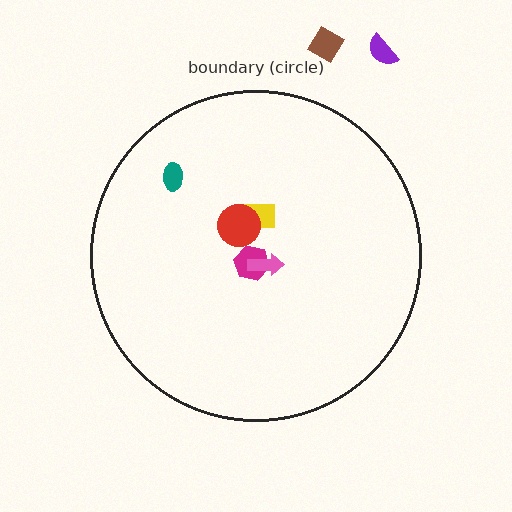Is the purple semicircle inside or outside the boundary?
Outside.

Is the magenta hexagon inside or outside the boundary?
Inside.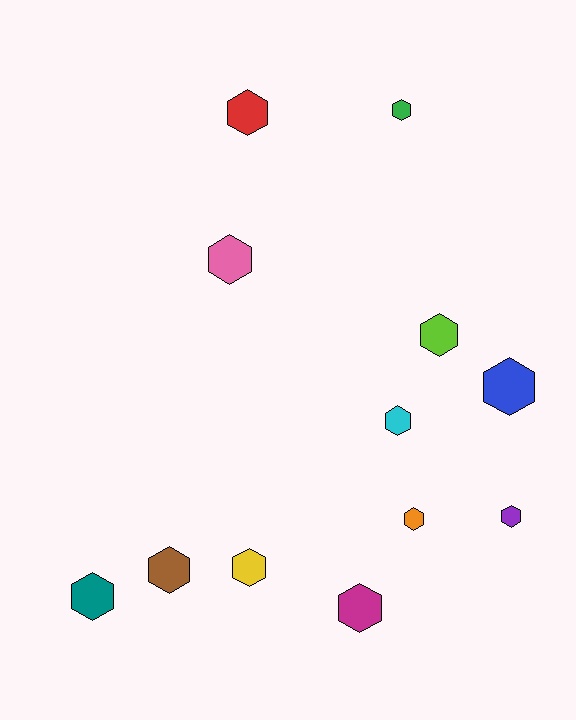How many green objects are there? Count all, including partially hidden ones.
There is 1 green object.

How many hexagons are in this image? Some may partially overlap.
There are 12 hexagons.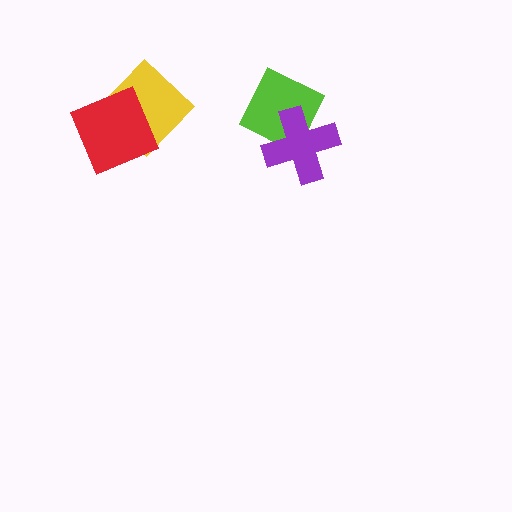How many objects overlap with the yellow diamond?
1 object overlaps with the yellow diamond.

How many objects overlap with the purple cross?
1 object overlaps with the purple cross.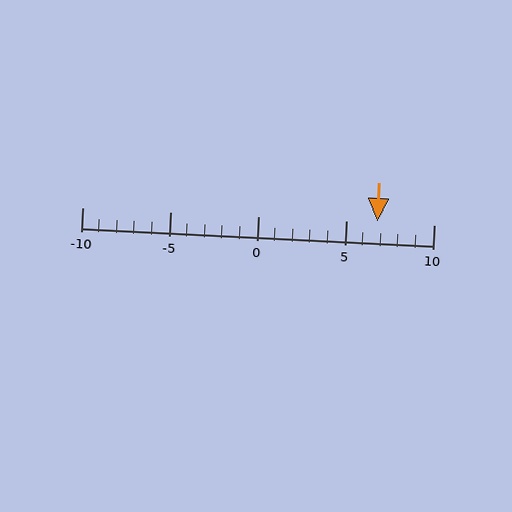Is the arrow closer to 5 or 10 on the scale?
The arrow is closer to 5.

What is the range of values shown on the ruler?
The ruler shows values from -10 to 10.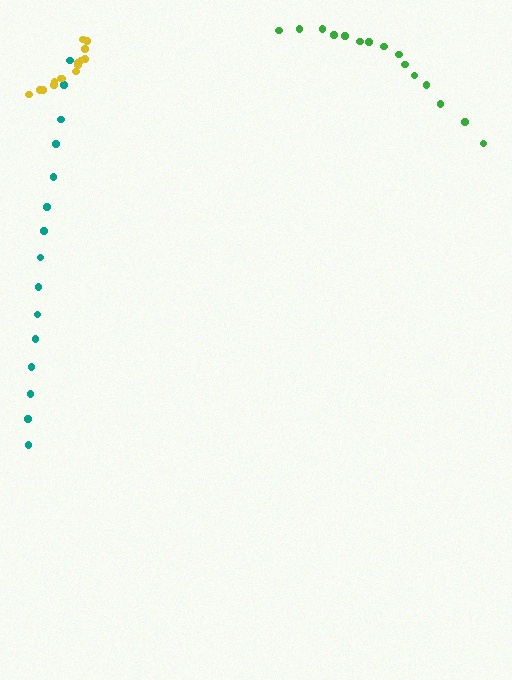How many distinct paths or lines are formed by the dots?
There are 3 distinct paths.